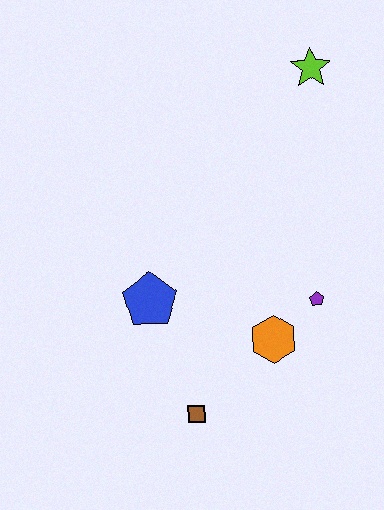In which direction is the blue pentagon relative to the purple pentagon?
The blue pentagon is to the left of the purple pentagon.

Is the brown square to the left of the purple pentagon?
Yes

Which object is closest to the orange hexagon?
The purple pentagon is closest to the orange hexagon.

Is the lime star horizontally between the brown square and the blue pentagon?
No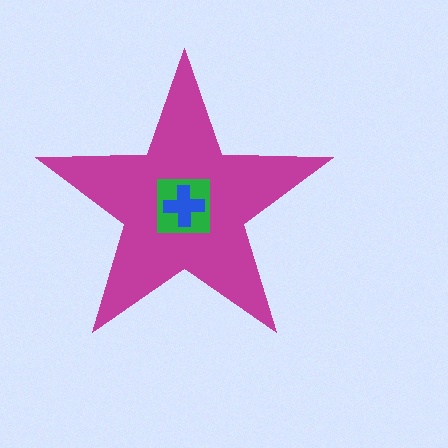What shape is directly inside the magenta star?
The green square.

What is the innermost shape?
The blue cross.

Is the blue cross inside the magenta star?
Yes.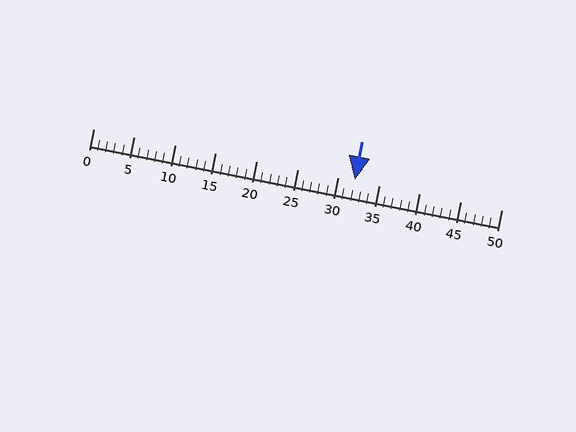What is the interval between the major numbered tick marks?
The major tick marks are spaced 5 units apart.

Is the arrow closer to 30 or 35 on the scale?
The arrow is closer to 30.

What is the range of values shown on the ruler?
The ruler shows values from 0 to 50.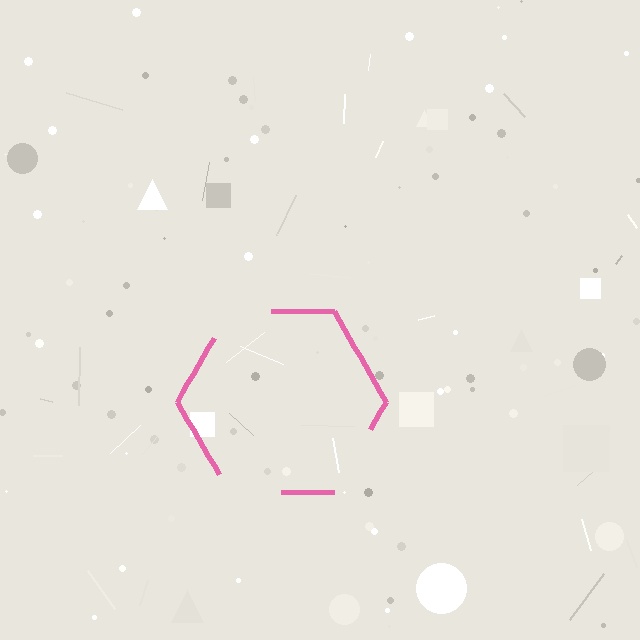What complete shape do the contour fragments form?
The contour fragments form a hexagon.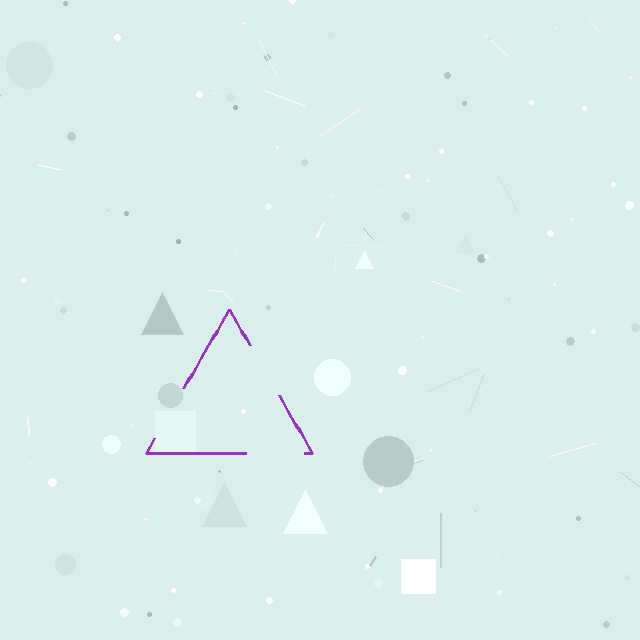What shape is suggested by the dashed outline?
The dashed outline suggests a triangle.